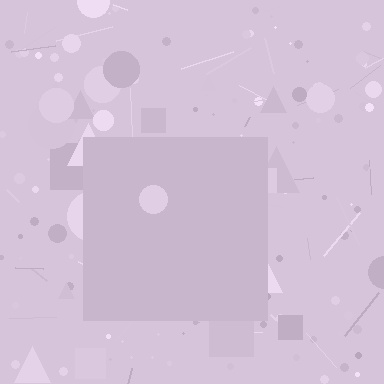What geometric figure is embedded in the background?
A square is embedded in the background.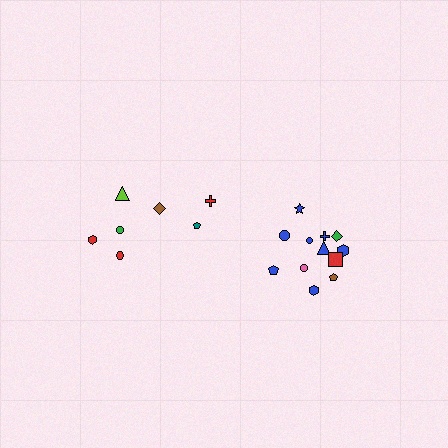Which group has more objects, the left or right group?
The right group.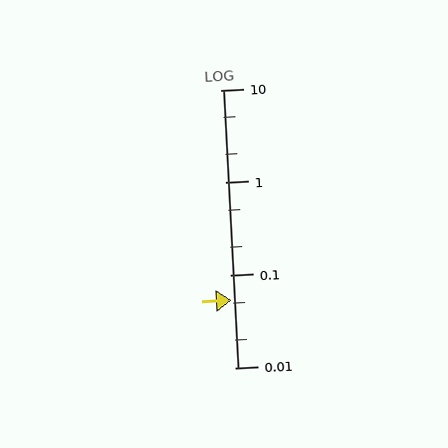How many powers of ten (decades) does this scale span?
The scale spans 3 decades, from 0.01 to 10.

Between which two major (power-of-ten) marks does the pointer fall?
The pointer is between 0.01 and 0.1.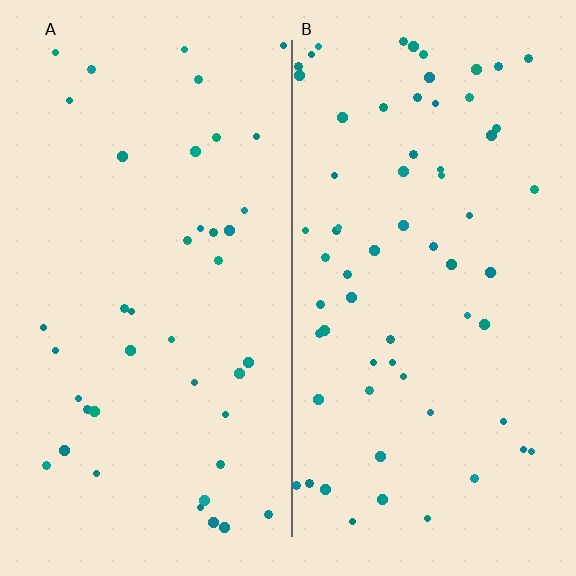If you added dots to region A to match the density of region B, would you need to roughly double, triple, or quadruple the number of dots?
Approximately double.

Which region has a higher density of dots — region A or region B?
B (the right).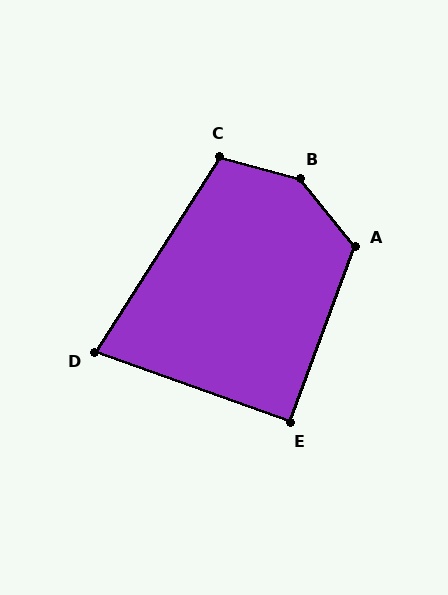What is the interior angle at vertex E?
Approximately 91 degrees (approximately right).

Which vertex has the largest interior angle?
B, at approximately 145 degrees.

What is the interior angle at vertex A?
Approximately 120 degrees (obtuse).